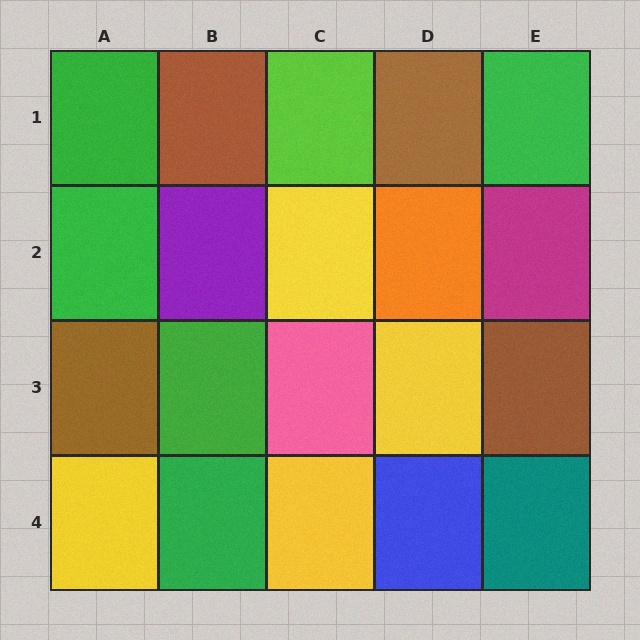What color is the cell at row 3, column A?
Brown.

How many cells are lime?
1 cell is lime.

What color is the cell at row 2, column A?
Green.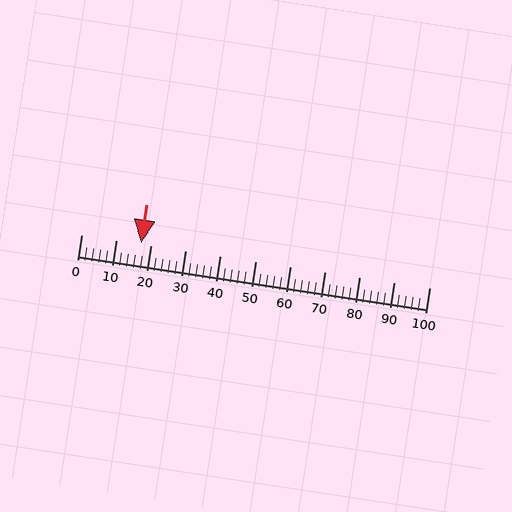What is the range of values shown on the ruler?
The ruler shows values from 0 to 100.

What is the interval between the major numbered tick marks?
The major tick marks are spaced 10 units apart.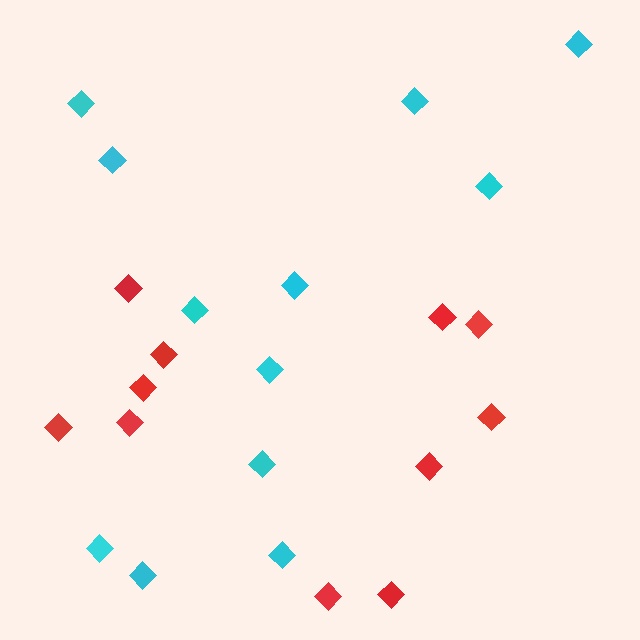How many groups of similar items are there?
There are 2 groups: one group of cyan diamonds (12) and one group of red diamonds (11).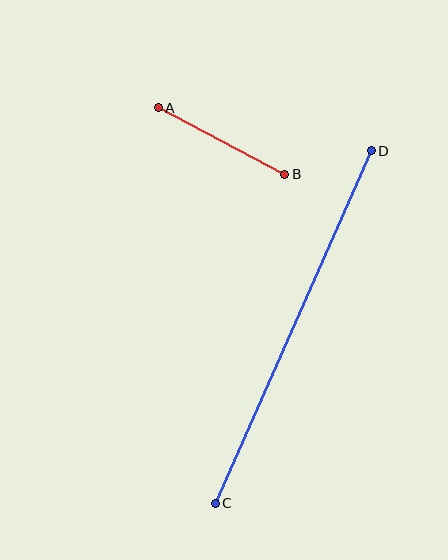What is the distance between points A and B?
The distance is approximately 143 pixels.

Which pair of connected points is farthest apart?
Points C and D are farthest apart.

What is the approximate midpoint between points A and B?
The midpoint is at approximately (221, 141) pixels.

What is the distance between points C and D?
The distance is approximately 385 pixels.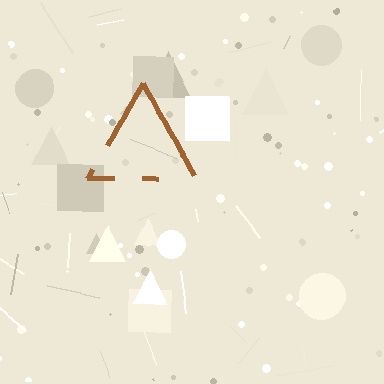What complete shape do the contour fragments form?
The contour fragments form a triangle.